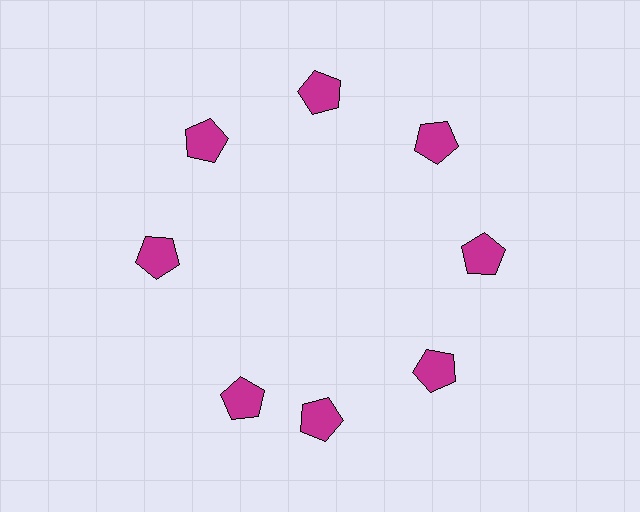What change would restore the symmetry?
The symmetry would be restored by rotating it back into even spacing with its neighbors so that all 8 pentagons sit at equal angles and equal distance from the center.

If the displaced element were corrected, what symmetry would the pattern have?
It would have 8-fold rotational symmetry — the pattern would map onto itself every 45 degrees.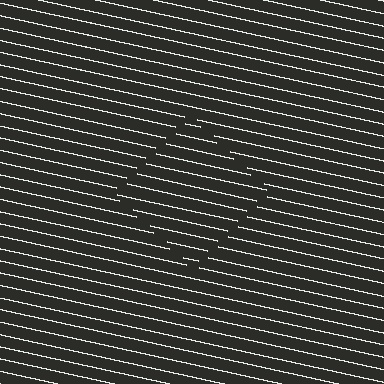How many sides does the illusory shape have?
4 sides — the line-ends trace a square.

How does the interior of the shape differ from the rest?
The interior of the shape contains the same grating, shifted by half a period — the contour is defined by the phase discontinuity where line-ends from the inner and outer gratings abut.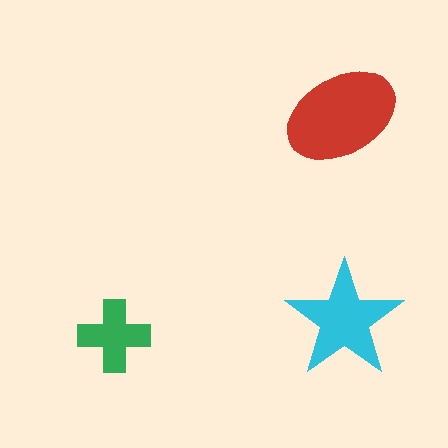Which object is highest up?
The red ellipse is topmost.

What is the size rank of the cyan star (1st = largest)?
2nd.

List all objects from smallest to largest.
The green cross, the cyan star, the red ellipse.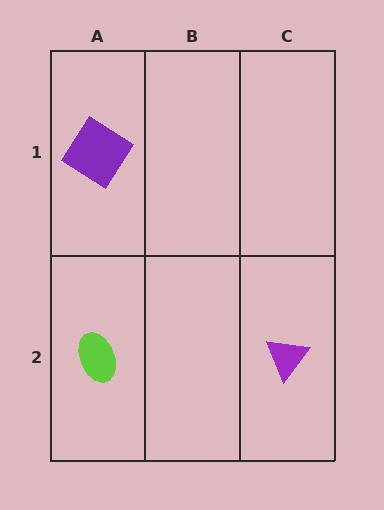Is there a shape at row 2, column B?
No, that cell is empty.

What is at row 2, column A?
A lime ellipse.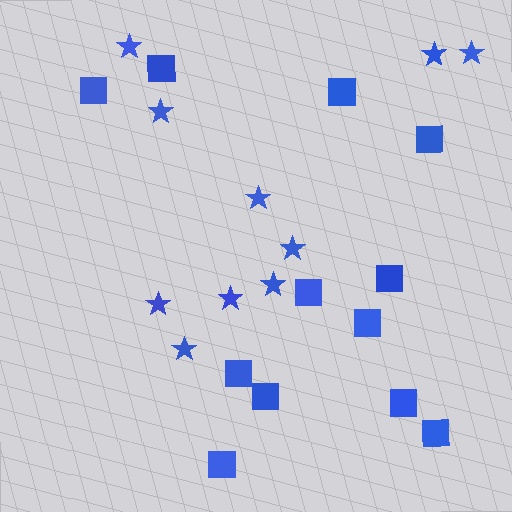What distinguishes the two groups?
There are 2 groups: one group of squares (12) and one group of stars (10).